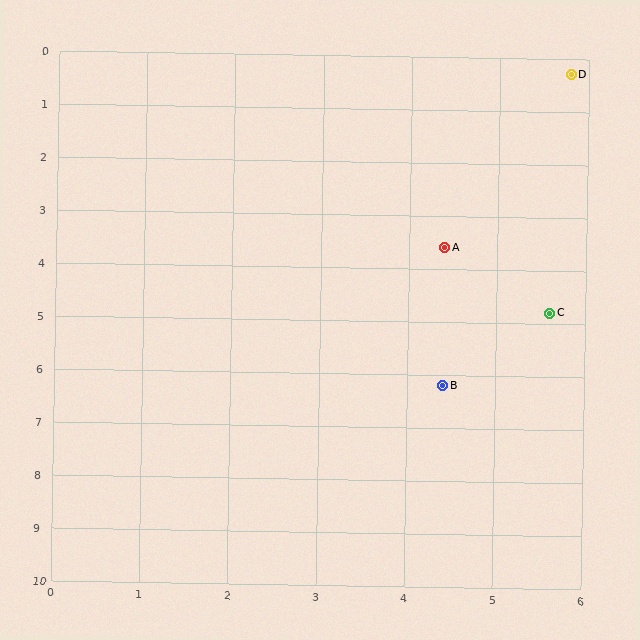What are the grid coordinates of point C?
Point C is at approximately (5.6, 4.8).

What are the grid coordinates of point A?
Point A is at approximately (4.4, 3.6).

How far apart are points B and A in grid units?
Points B and A are about 2.6 grid units apart.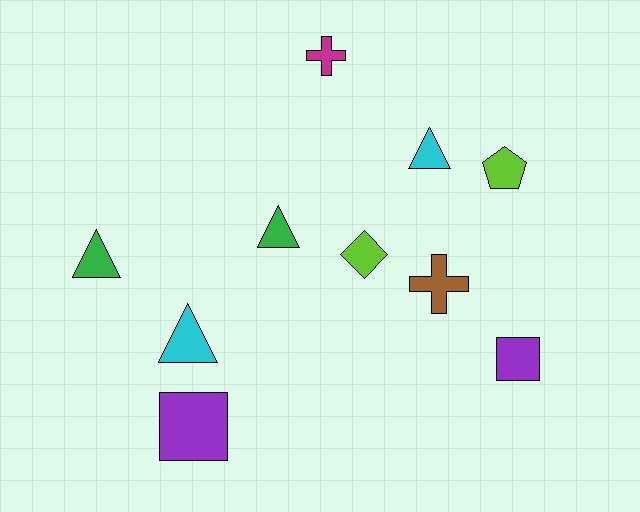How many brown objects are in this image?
There is 1 brown object.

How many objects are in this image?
There are 10 objects.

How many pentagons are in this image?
There is 1 pentagon.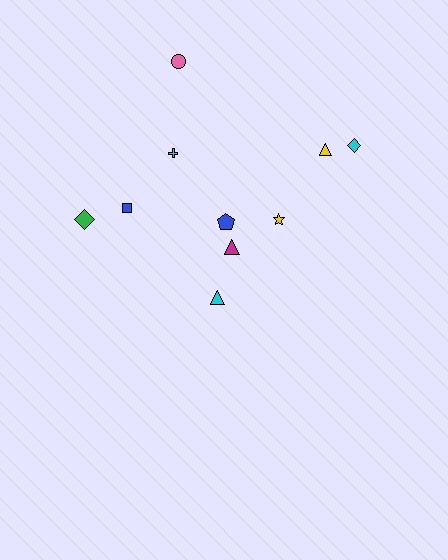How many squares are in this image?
There is 1 square.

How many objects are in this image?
There are 10 objects.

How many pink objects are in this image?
There is 1 pink object.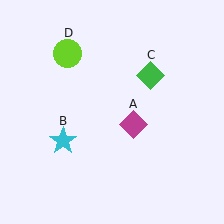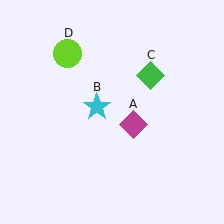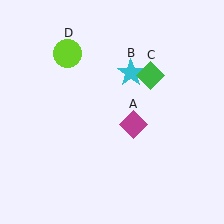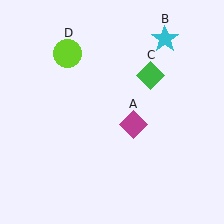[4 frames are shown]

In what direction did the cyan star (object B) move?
The cyan star (object B) moved up and to the right.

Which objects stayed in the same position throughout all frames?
Magenta diamond (object A) and green diamond (object C) and lime circle (object D) remained stationary.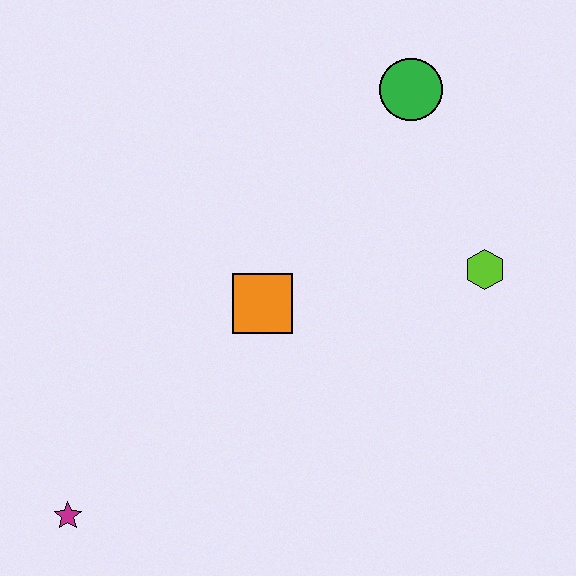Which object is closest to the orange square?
The lime hexagon is closest to the orange square.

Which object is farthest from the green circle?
The magenta star is farthest from the green circle.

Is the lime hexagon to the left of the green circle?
No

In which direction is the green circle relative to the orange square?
The green circle is above the orange square.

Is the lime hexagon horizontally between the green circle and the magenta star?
No